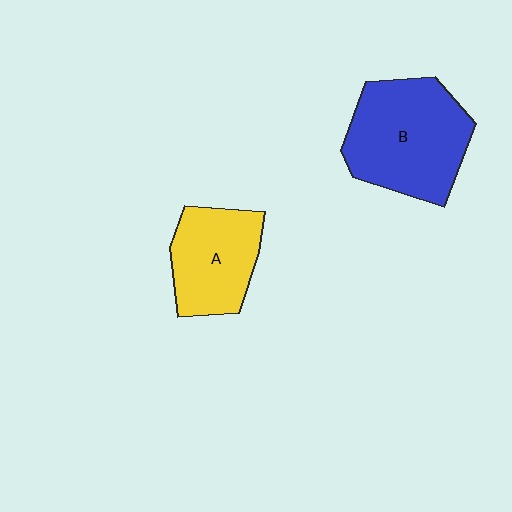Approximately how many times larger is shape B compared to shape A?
Approximately 1.5 times.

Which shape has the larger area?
Shape B (blue).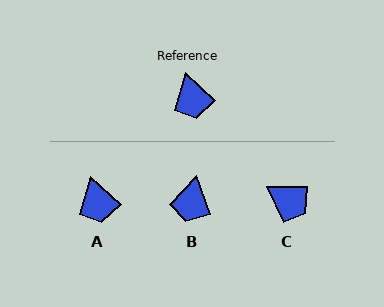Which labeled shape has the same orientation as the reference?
A.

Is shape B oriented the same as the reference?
No, it is off by about 27 degrees.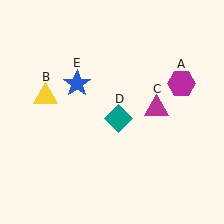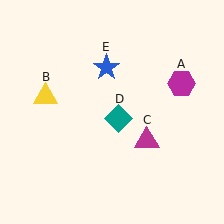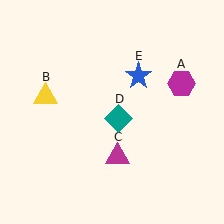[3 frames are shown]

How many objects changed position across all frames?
2 objects changed position: magenta triangle (object C), blue star (object E).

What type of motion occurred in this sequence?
The magenta triangle (object C), blue star (object E) rotated clockwise around the center of the scene.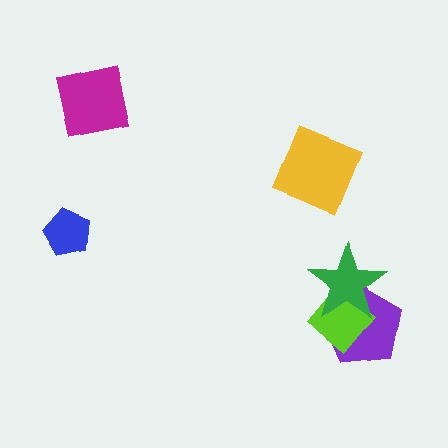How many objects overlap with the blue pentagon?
0 objects overlap with the blue pentagon.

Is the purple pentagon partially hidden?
Yes, it is partially covered by another shape.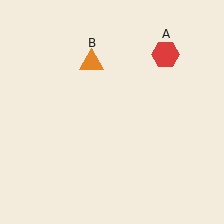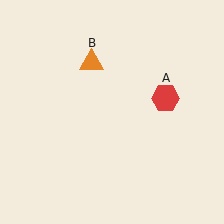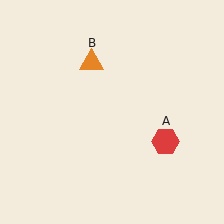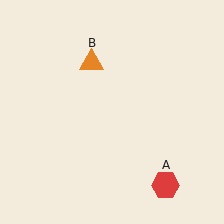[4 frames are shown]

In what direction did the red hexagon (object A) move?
The red hexagon (object A) moved down.